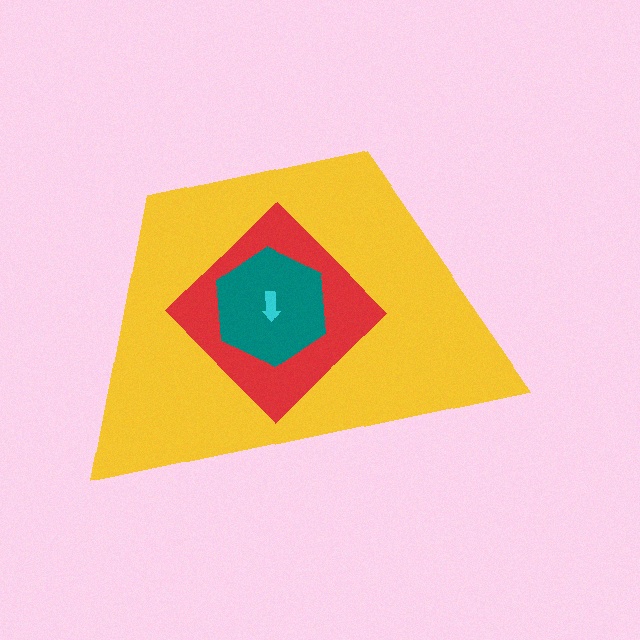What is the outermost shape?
The yellow trapezoid.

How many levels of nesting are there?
4.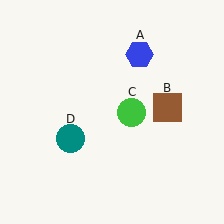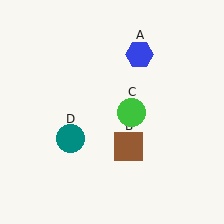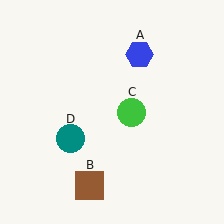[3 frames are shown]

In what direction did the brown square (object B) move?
The brown square (object B) moved down and to the left.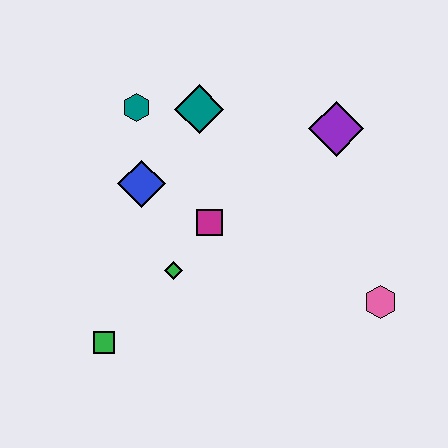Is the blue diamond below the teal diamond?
Yes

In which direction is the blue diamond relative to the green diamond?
The blue diamond is above the green diamond.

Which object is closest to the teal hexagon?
The teal diamond is closest to the teal hexagon.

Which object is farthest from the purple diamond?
The green square is farthest from the purple diamond.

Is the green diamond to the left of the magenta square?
Yes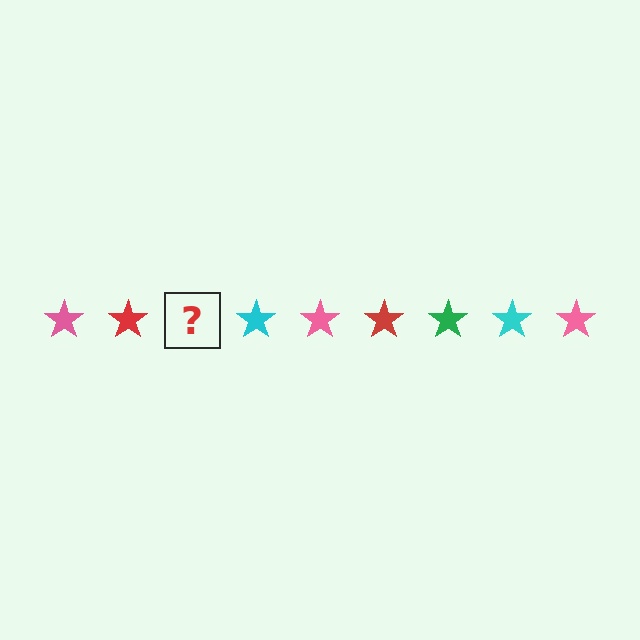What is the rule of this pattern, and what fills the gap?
The rule is that the pattern cycles through pink, red, green, cyan stars. The gap should be filled with a green star.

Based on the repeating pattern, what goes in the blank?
The blank should be a green star.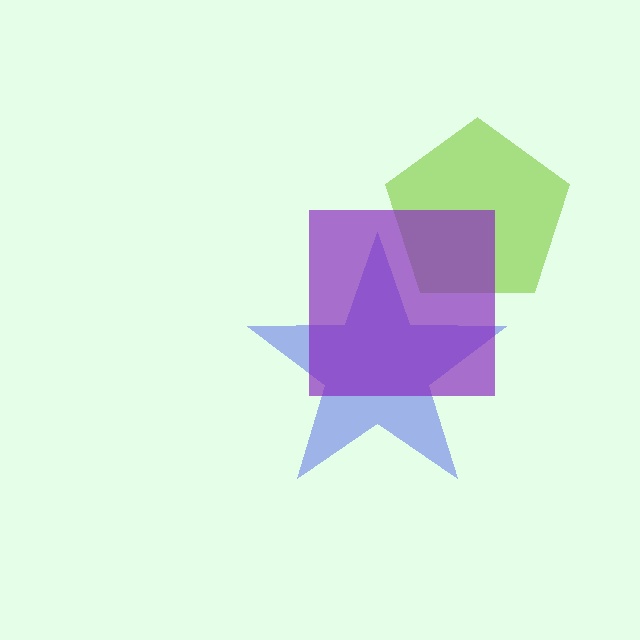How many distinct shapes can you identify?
There are 3 distinct shapes: a lime pentagon, a blue star, a purple square.